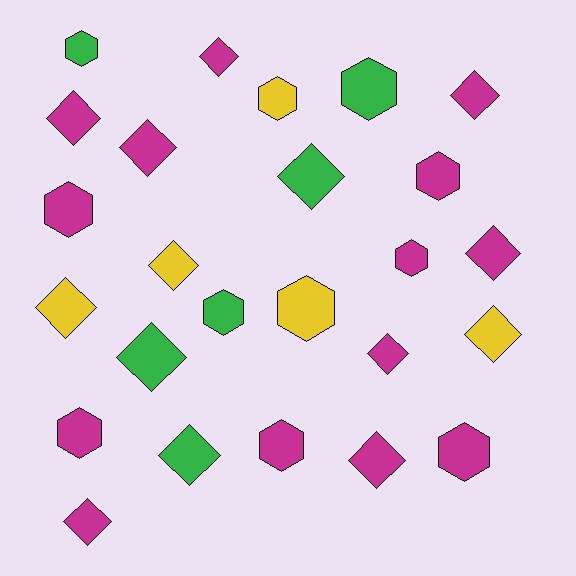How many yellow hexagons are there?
There are 2 yellow hexagons.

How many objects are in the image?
There are 25 objects.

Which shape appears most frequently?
Diamond, with 14 objects.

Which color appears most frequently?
Magenta, with 14 objects.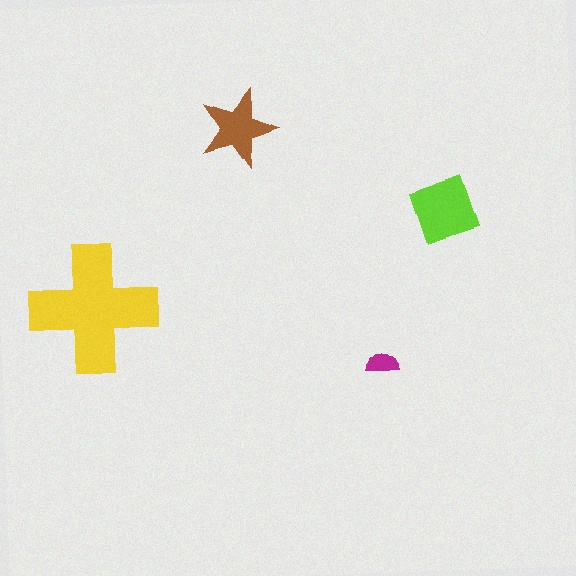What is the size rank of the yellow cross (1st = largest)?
1st.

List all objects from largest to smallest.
The yellow cross, the lime diamond, the brown star, the magenta semicircle.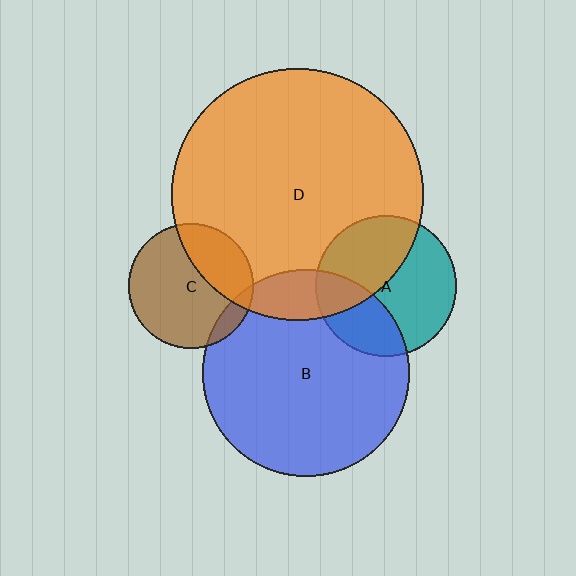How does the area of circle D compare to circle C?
Approximately 4.0 times.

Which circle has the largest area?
Circle D (orange).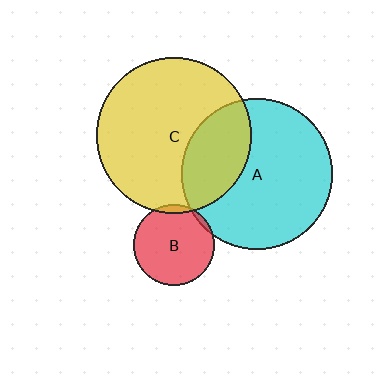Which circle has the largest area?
Circle C (yellow).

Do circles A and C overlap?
Yes.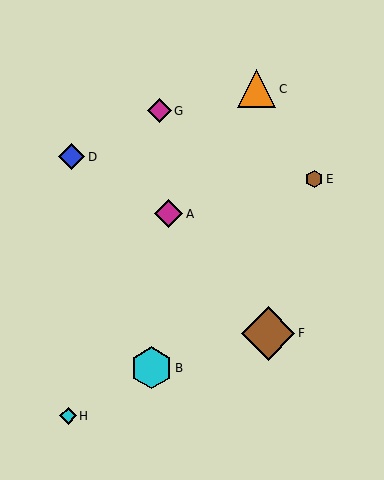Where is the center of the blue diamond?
The center of the blue diamond is at (72, 157).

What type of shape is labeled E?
Shape E is a brown hexagon.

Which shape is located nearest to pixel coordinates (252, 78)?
The orange triangle (labeled C) at (257, 89) is nearest to that location.